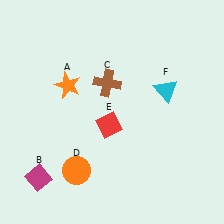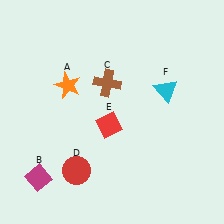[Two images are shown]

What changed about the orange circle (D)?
In Image 1, D is orange. In Image 2, it changed to red.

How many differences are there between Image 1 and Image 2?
There is 1 difference between the two images.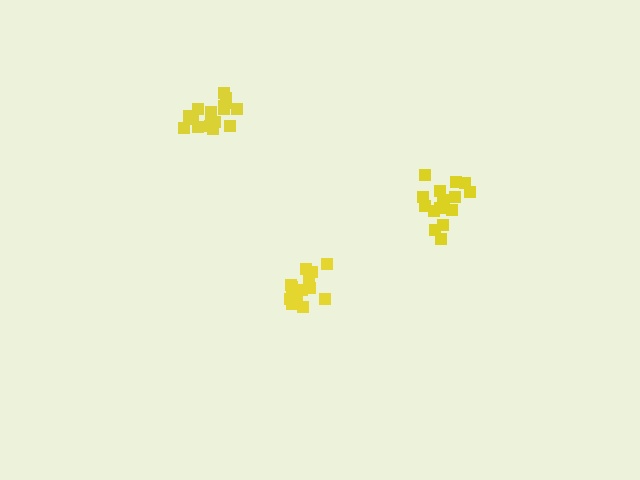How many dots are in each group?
Group 1: 14 dots, Group 2: 16 dots, Group 3: 17 dots (47 total).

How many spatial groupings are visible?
There are 3 spatial groupings.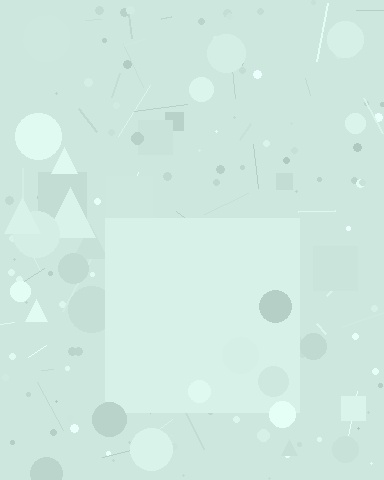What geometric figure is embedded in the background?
A square is embedded in the background.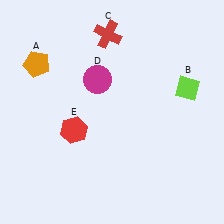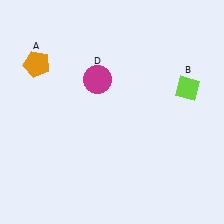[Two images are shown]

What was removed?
The red hexagon (E), the red cross (C) were removed in Image 2.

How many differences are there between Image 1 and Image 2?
There are 2 differences between the two images.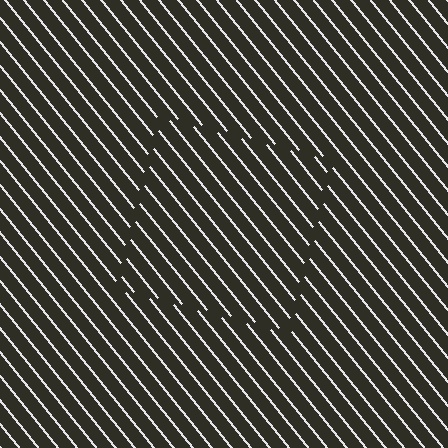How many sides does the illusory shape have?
4 sides — the line-ends trace a square.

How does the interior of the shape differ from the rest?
The interior of the shape contains the same grating, shifted by half a period — the contour is defined by the phase discontinuity where line-ends from the inner and outer gratings abut.